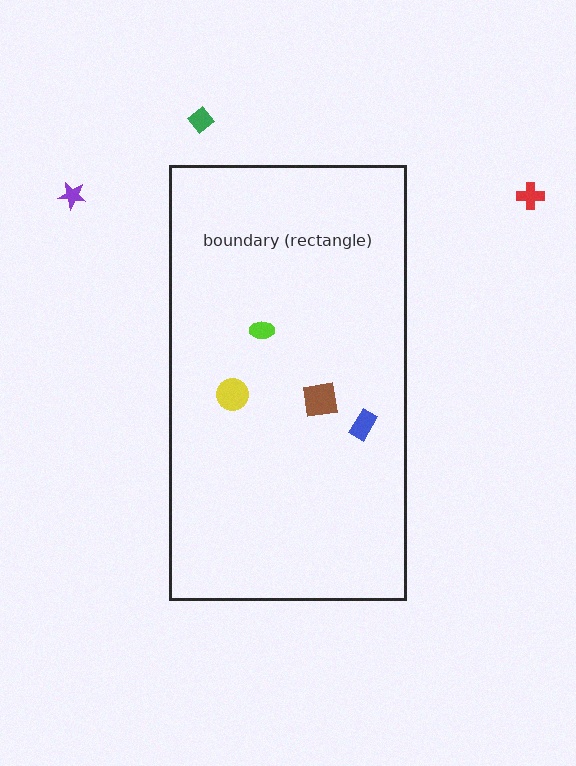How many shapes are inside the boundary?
4 inside, 3 outside.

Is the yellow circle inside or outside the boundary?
Inside.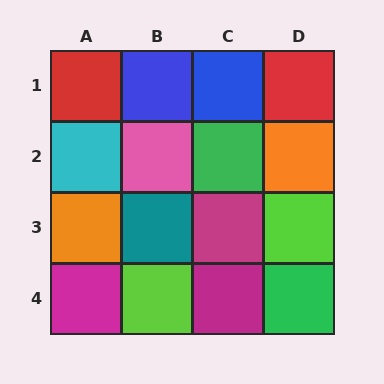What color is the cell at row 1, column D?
Red.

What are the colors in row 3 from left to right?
Orange, teal, magenta, lime.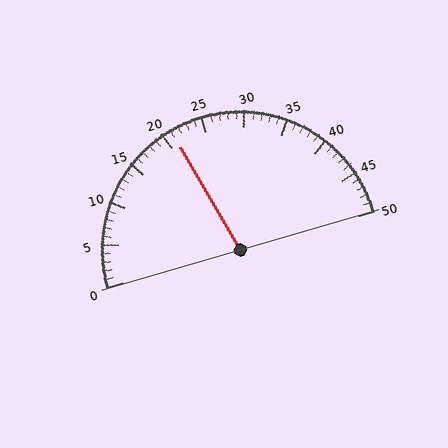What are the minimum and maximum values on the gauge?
The gauge ranges from 0 to 50.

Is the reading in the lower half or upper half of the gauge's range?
The reading is in the lower half of the range (0 to 50).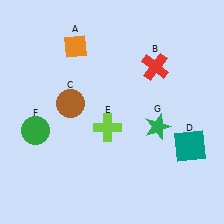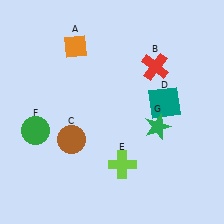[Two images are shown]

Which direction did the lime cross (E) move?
The lime cross (E) moved down.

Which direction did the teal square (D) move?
The teal square (D) moved up.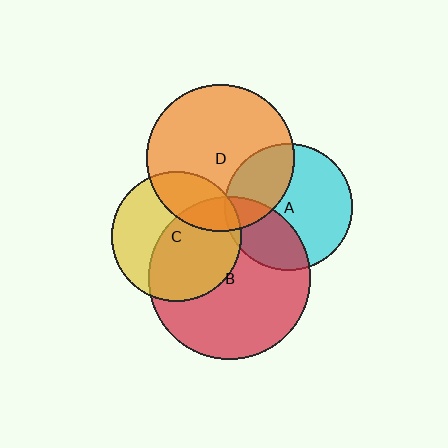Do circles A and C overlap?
Yes.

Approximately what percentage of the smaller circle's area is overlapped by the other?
Approximately 5%.